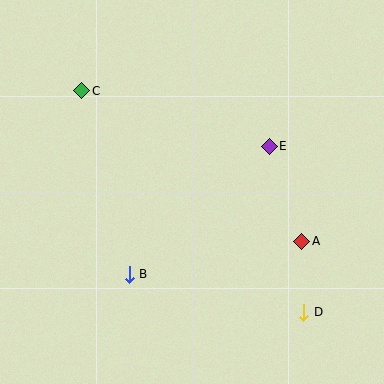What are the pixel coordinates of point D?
Point D is at (304, 312).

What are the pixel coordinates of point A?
Point A is at (302, 241).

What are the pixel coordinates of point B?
Point B is at (129, 274).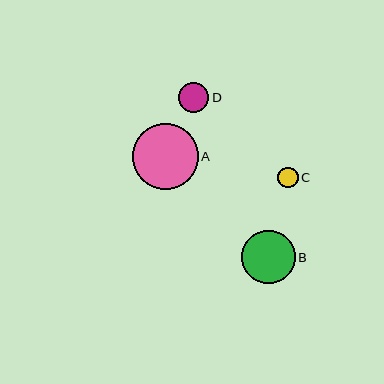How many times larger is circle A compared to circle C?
Circle A is approximately 3.2 times the size of circle C.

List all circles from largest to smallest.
From largest to smallest: A, B, D, C.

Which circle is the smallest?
Circle C is the smallest with a size of approximately 20 pixels.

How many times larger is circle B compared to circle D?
Circle B is approximately 1.8 times the size of circle D.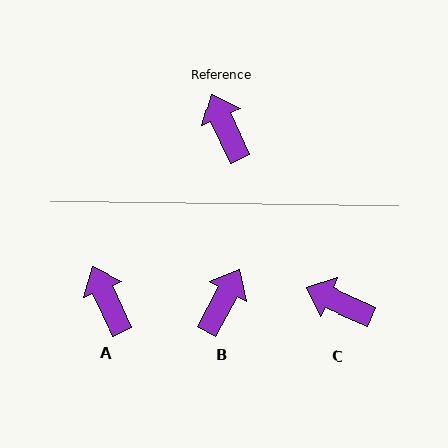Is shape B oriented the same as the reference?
No, it is off by about 52 degrees.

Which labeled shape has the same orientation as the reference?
A.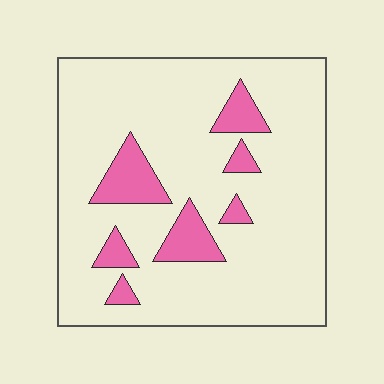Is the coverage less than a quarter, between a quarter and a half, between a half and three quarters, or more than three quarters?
Less than a quarter.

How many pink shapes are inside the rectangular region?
7.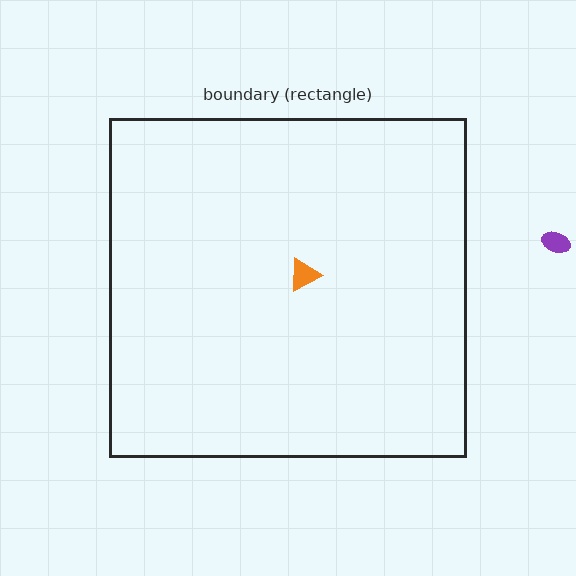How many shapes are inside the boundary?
1 inside, 1 outside.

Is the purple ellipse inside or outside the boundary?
Outside.